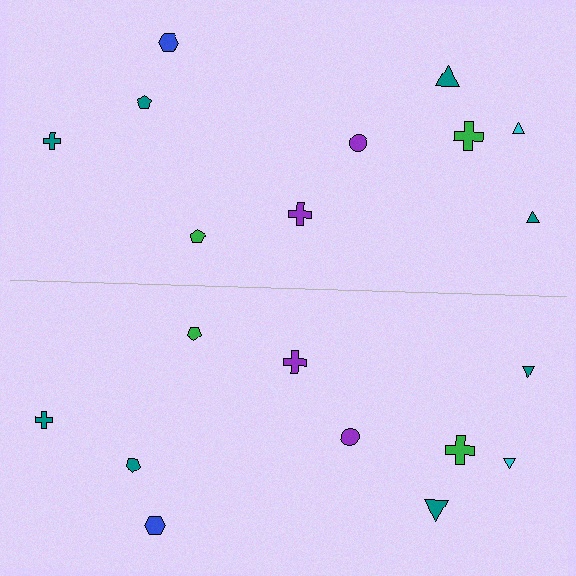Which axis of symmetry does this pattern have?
The pattern has a horizontal axis of symmetry running through the center of the image.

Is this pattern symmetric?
Yes, this pattern has bilateral (reflection) symmetry.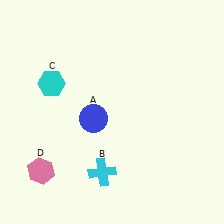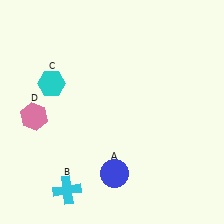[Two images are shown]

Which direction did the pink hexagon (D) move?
The pink hexagon (D) moved up.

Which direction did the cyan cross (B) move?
The cyan cross (B) moved left.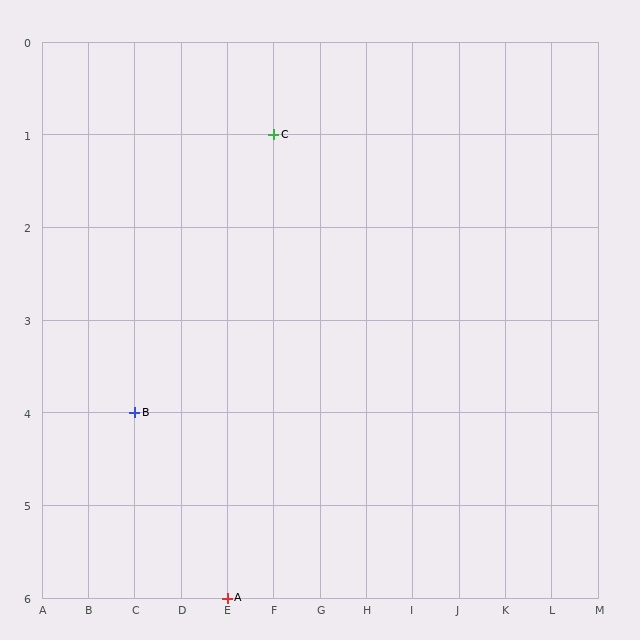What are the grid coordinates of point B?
Point B is at grid coordinates (C, 4).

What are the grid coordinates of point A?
Point A is at grid coordinates (E, 6).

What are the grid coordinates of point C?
Point C is at grid coordinates (F, 1).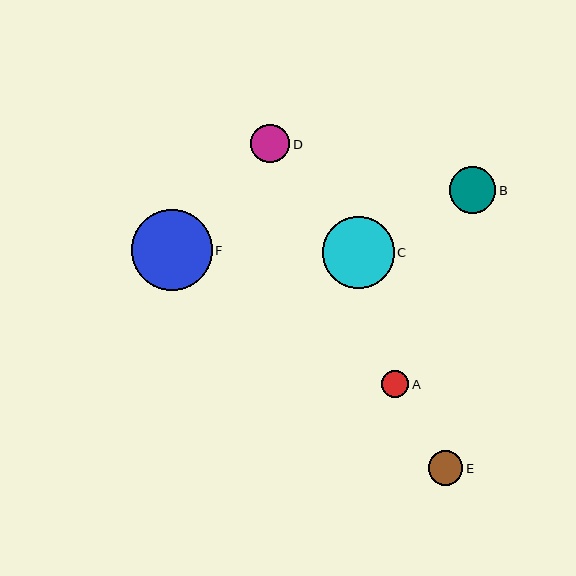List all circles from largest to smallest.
From largest to smallest: F, C, B, D, E, A.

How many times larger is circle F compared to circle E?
Circle F is approximately 2.3 times the size of circle E.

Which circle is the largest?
Circle F is the largest with a size of approximately 81 pixels.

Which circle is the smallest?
Circle A is the smallest with a size of approximately 27 pixels.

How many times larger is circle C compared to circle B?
Circle C is approximately 1.5 times the size of circle B.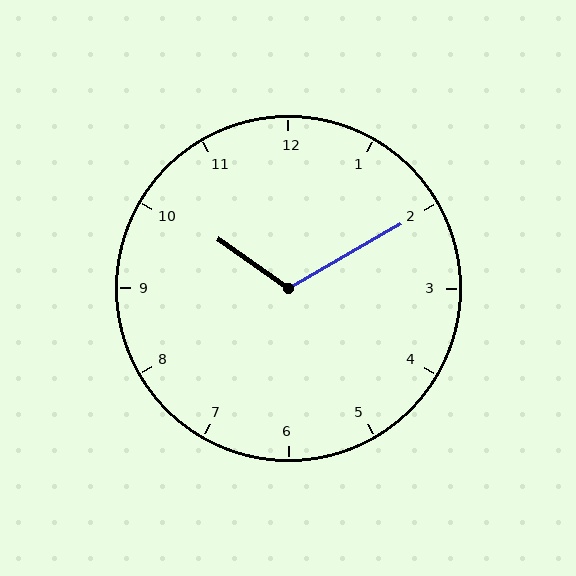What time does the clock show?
10:10.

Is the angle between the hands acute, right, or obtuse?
It is obtuse.